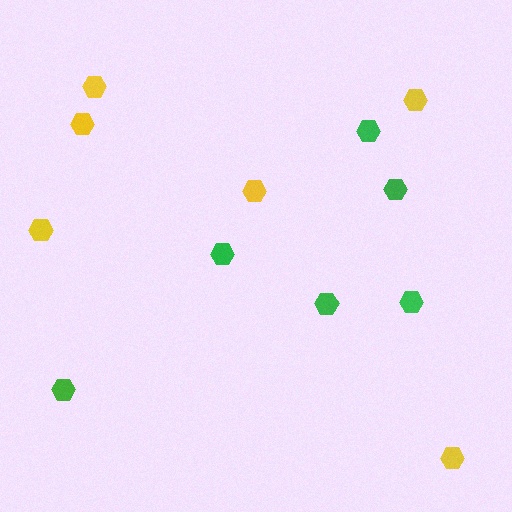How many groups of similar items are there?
There are 2 groups: one group of green hexagons (6) and one group of yellow hexagons (6).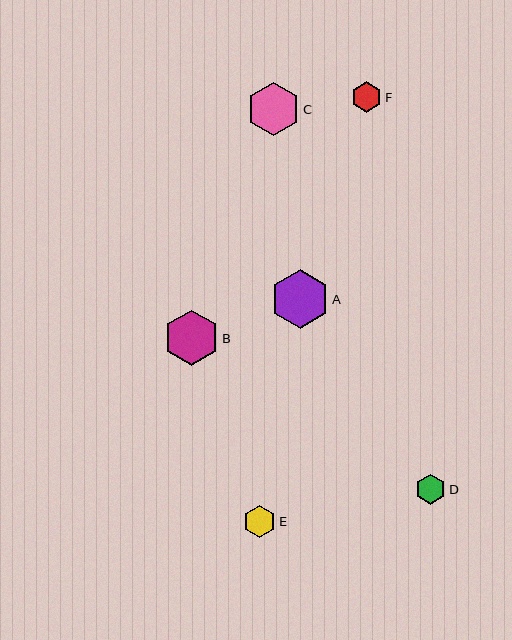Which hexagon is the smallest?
Hexagon F is the smallest with a size of approximately 30 pixels.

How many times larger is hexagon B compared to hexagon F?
Hexagon B is approximately 1.8 times the size of hexagon F.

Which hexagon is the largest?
Hexagon A is the largest with a size of approximately 58 pixels.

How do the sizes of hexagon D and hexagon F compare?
Hexagon D and hexagon F are approximately the same size.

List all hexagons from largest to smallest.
From largest to smallest: A, B, C, E, D, F.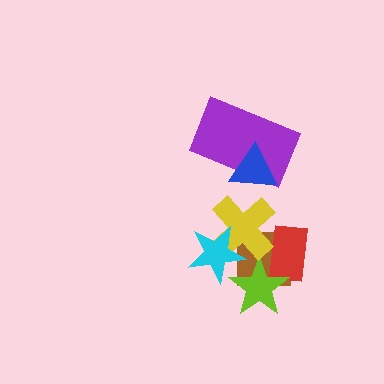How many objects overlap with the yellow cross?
3 objects overlap with the yellow cross.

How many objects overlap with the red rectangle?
3 objects overlap with the red rectangle.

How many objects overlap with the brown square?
4 objects overlap with the brown square.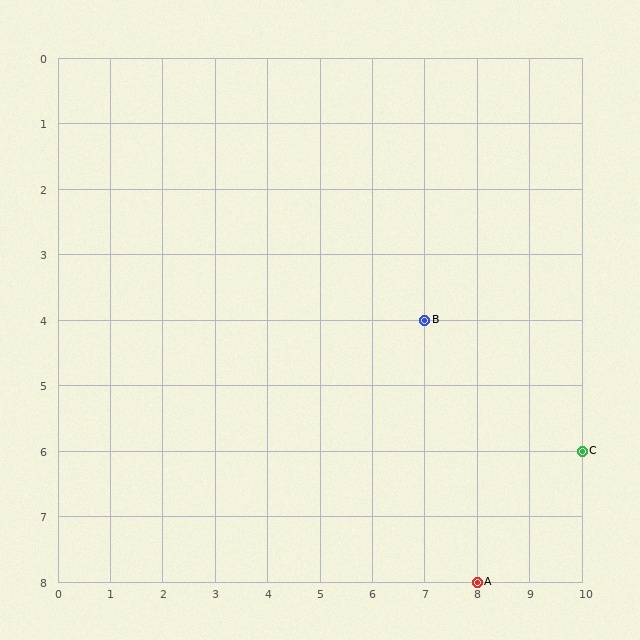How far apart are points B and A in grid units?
Points B and A are 1 column and 4 rows apart (about 4.1 grid units diagonally).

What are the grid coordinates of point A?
Point A is at grid coordinates (8, 8).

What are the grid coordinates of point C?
Point C is at grid coordinates (10, 6).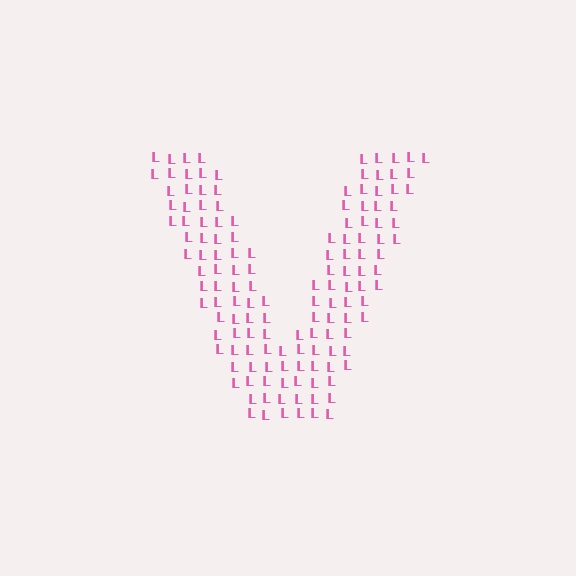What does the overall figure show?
The overall figure shows the letter V.